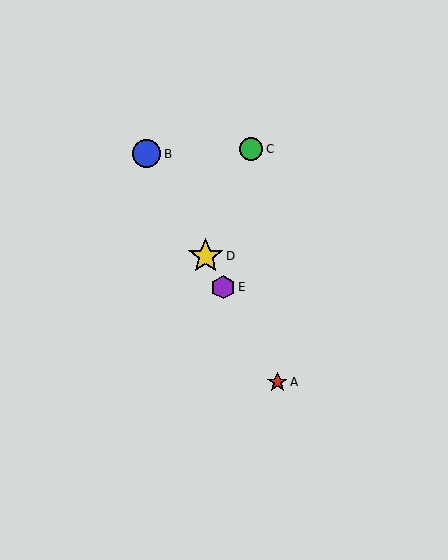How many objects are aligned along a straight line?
4 objects (A, B, D, E) are aligned along a straight line.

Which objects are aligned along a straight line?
Objects A, B, D, E are aligned along a straight line.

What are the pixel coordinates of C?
Object C is at (251, 149).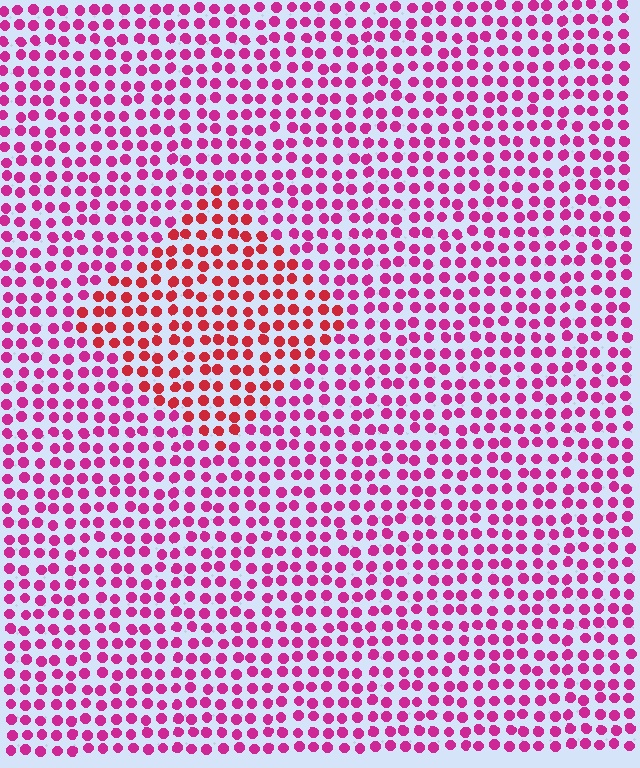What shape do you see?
I see a diamond.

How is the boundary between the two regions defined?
The boundary is defined purely by a slight shift in hue (about 33 degrees). Spacing, size, and orientation are identical on both sides.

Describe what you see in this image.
The image is filled with small magenta elements in a uniform arrangement. A diamond-shaped region is visible where the elements are tinted to a slightly different hue, forming a subtle color boundary.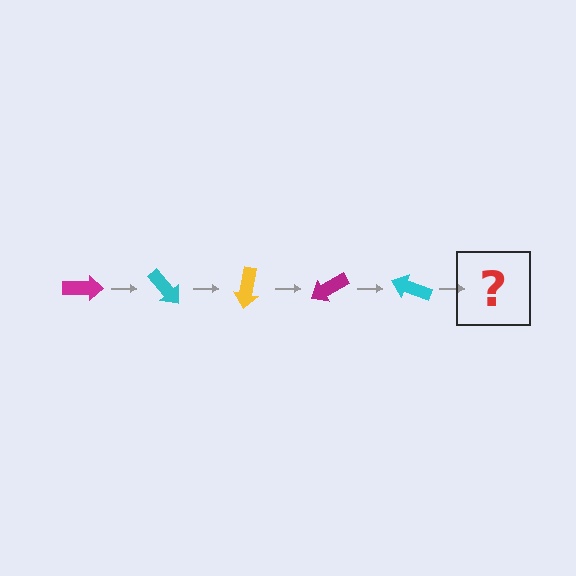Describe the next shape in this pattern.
It should be a yellow arrow, rotated 250 degrees from the start.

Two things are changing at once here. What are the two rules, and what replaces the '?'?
The two rules are that it rotates 50 degrees each step and the color cycles through magenta, cyan, and yellow. The '?' should be a yellow arrow, rotated 250 degrees from the start.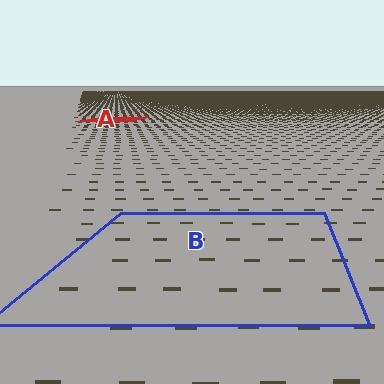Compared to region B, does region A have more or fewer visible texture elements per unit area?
Region A has more texture elements per unit area — they are packed more densely because it is farther away.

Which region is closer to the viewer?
Region B is closer. The texture elements there are larger and more spread out.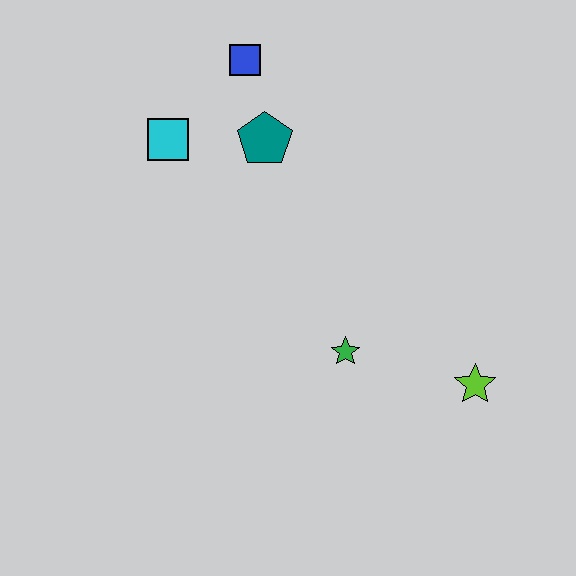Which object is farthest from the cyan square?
The lime star is farthest from the cyan square.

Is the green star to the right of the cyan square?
Yes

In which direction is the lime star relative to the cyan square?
The lime star is to the right of the cyan square.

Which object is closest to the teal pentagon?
The blue square is closest to the teal pentagon.